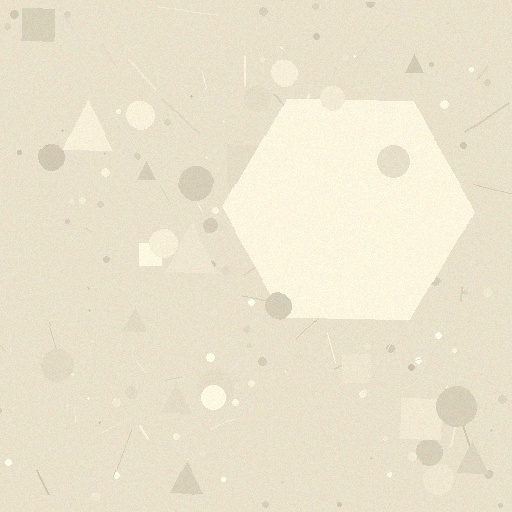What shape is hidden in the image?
A hexagon is hidden in the image.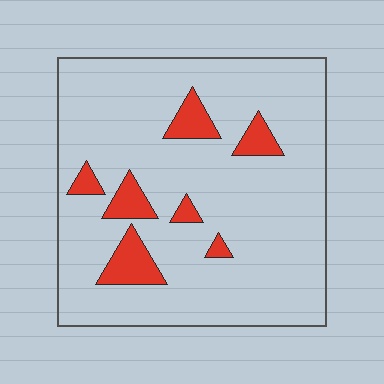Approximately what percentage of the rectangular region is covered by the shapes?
Approximately 10%.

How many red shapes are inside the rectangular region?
7.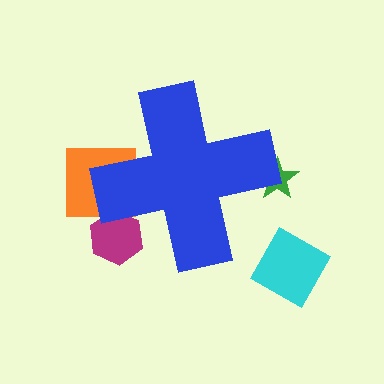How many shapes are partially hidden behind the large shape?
3 shapes are partially hidden.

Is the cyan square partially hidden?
No, the cyan square is fully visible.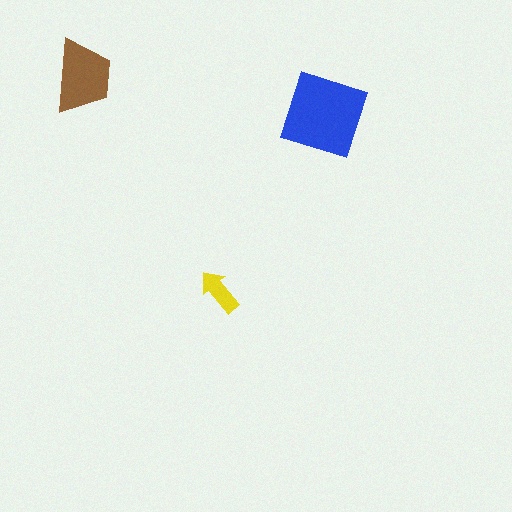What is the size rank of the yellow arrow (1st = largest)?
3rd.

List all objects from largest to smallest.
The blue diamond, the brown trapezoid, the yellow arrow.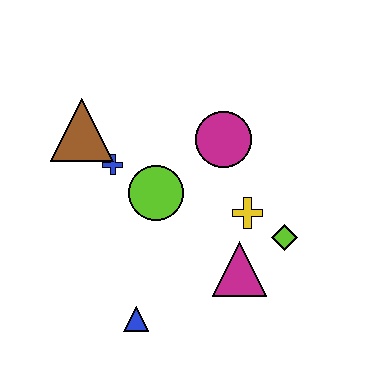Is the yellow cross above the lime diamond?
Yes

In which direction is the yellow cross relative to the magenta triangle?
The yellow cross is above the magenta triangle.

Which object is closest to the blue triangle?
The magenta triangle is closest to the blue triangle.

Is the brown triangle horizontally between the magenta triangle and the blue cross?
No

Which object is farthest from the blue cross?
The lime diamond is farthest from the blue cross.